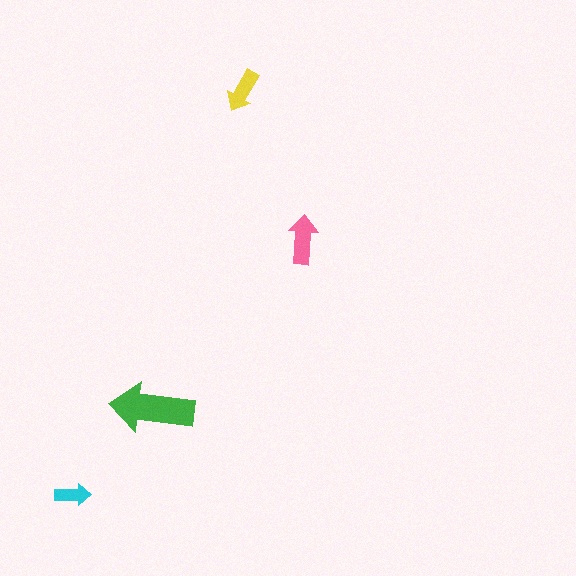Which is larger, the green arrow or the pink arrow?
The green one.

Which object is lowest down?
The cyan arrow is bottommost.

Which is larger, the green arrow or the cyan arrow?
The green one.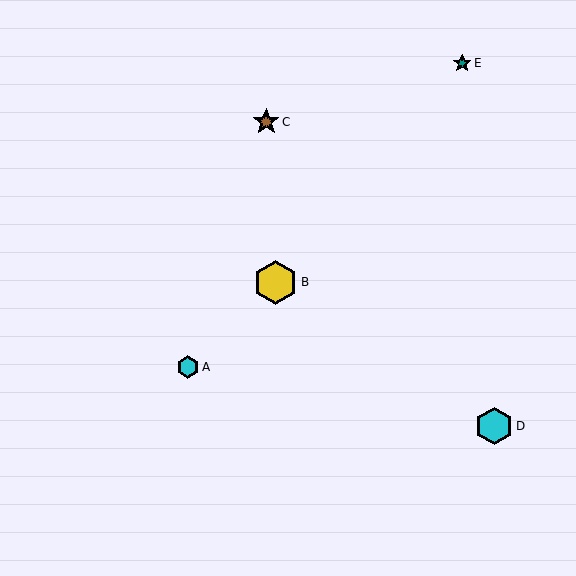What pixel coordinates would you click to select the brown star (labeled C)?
Click at (266, 122) to select the brown star C.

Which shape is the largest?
The yellow hexagon (labeled B) is the largest.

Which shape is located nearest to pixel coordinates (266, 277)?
The yellow hexagon (labeled B) at (276, 282) is nearest to that location.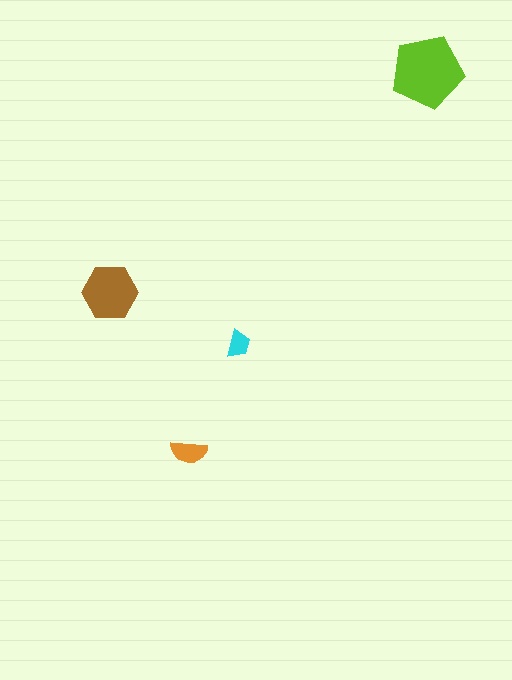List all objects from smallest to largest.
The cyan trapezoid, the orange semicircle, the brown hexagon, the lime pentagon.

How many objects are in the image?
There are 4 objects in the image.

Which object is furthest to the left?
The brown hexagon is leftmost.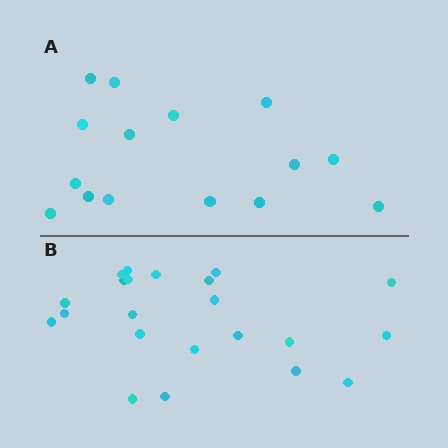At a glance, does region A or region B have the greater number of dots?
Region B (the bottom region) has more dots.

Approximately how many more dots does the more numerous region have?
Region B has roughly 8 or so more dots than region A.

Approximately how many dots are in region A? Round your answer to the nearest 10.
About 20 dots. (The exact count is 15, which rounds to 20.)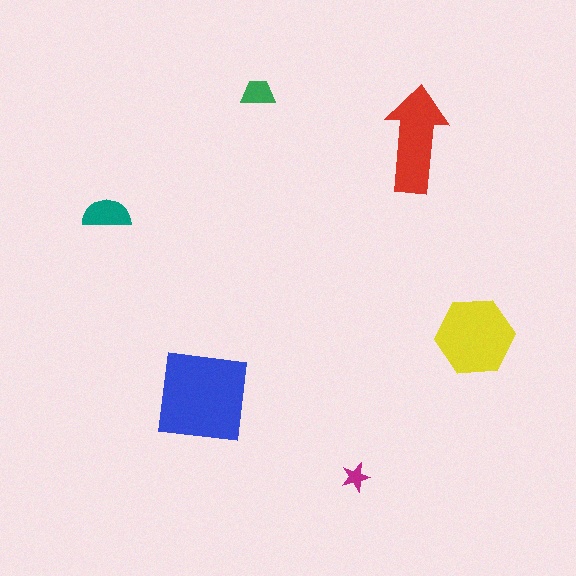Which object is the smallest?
The magenta star.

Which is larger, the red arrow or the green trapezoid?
The red arrow.